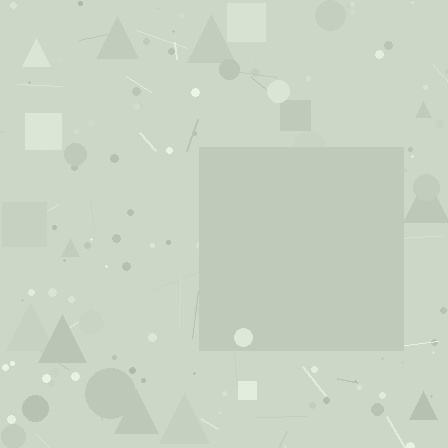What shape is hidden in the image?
A square is hidden in the image.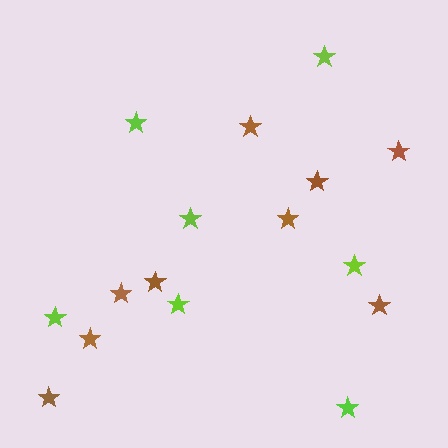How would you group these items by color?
There are 2 groups: one group of lime stars (7) and one group of brown stars (9).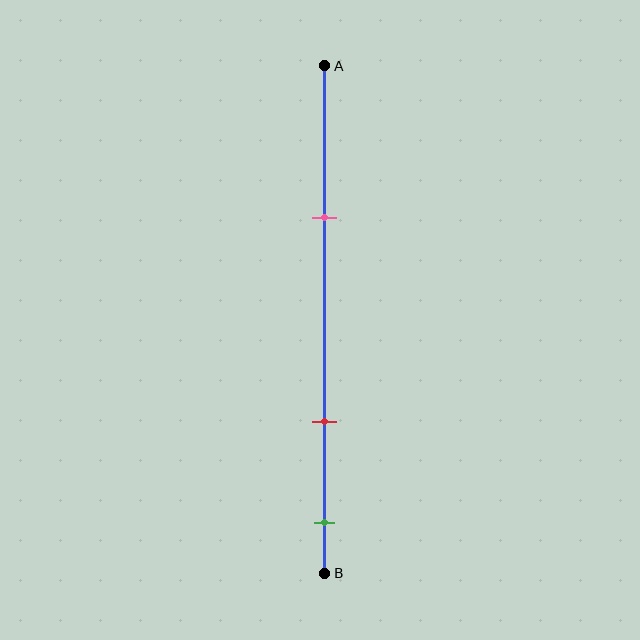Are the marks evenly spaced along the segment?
No, the marks are not evenly spaced.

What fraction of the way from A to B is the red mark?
The red mark is approximately 70% (0.7) of the way from A to B.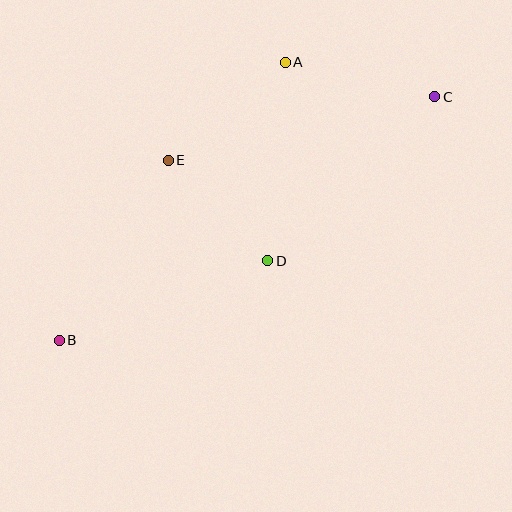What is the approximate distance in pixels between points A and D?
The distance between A and D is approximately 199 pixels.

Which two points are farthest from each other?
Points B and C are farthest from each other.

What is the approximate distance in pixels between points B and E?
The distance between B and E is approximately 211 pixels.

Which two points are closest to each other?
Points D and E are closest to each other.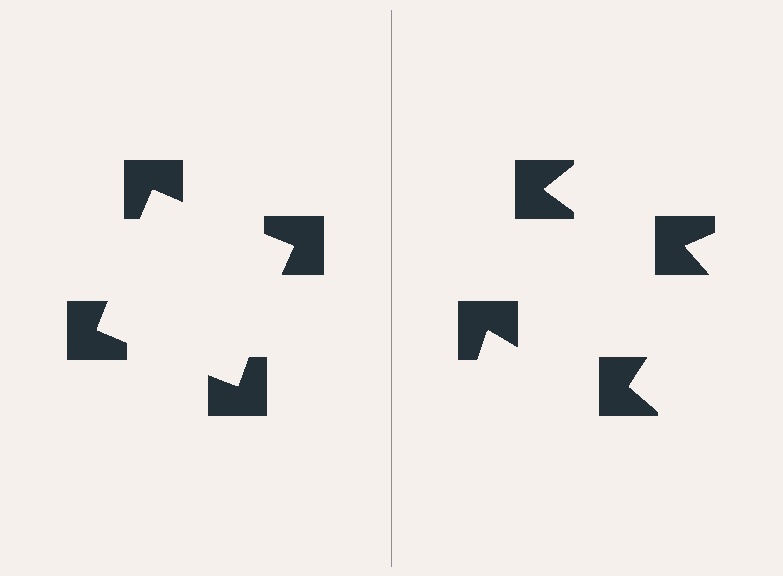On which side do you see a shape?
An illusory square appears on the left side. On the right side the wedge cuts are rotated, so no coherent shape forms.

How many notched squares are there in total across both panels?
8 — 4 on each side.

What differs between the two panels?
The notched squares are positioned identically on both sides; only the wedge orientations differ. On the left they align to a square; on the right they are misaligned.